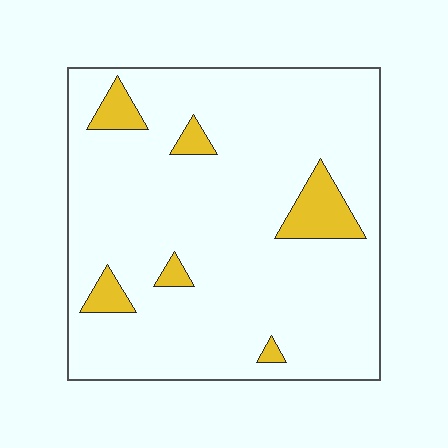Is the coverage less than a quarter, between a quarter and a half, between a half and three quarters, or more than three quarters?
Less than a quarter.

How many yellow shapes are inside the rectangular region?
6.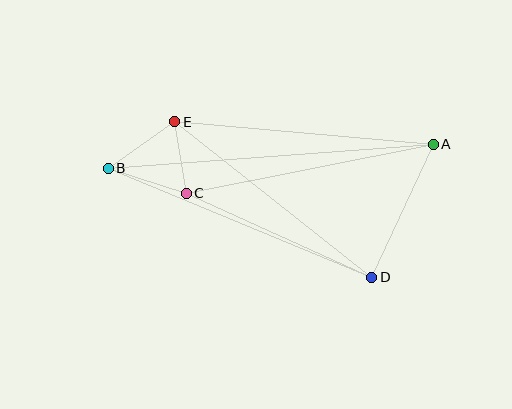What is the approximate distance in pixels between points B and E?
The distance between B and E is approximately 81 pixels.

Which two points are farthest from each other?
Points A and B are farthest from each other.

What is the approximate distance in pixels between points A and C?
The distance between A and C is approximately 252 pixels.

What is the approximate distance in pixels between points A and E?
The distance between A and E is approximately 259 pixels.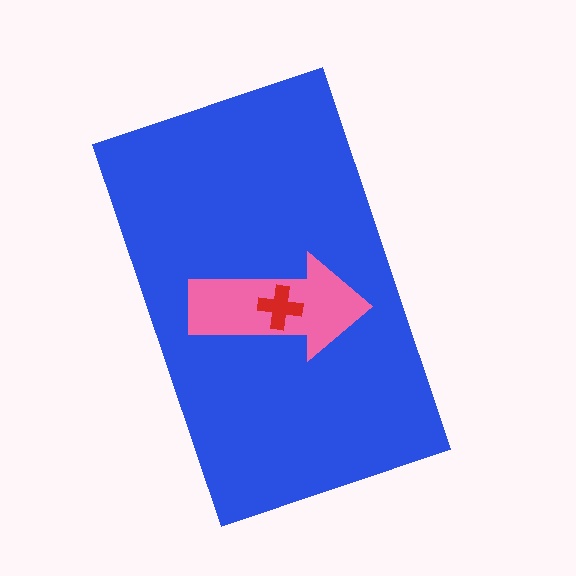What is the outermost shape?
The blue rectangle.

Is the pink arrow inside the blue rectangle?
Yes.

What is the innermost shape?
The red cross.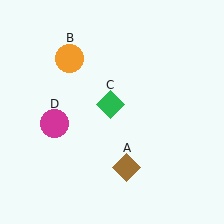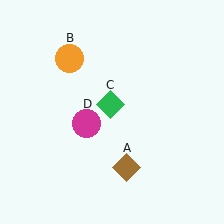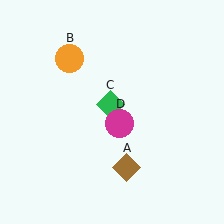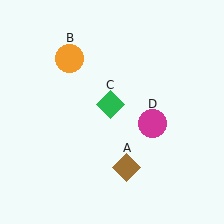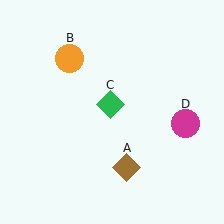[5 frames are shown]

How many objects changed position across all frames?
1 object changed position: magenta circle (object D).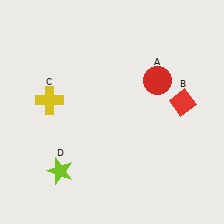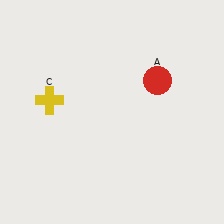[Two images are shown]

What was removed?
The lime star (D), the red diamond (B) were removed in Image 2.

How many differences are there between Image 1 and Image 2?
There are 2 differences between the two images.